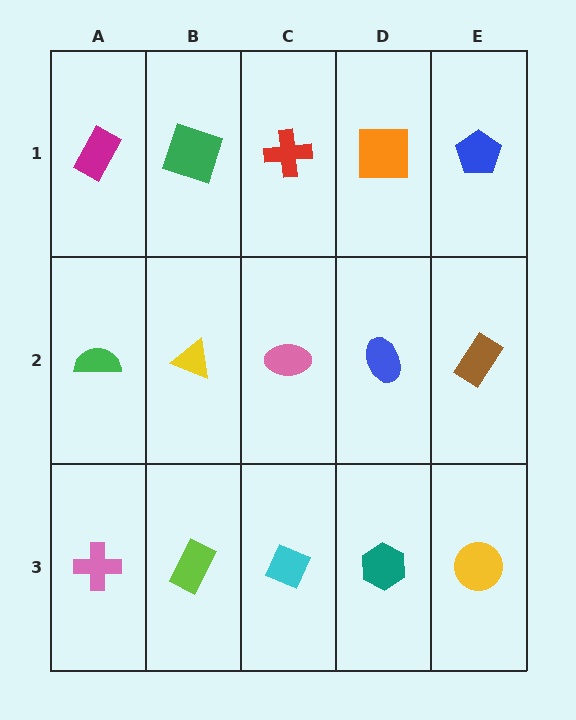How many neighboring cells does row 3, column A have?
2.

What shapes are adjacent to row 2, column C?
A red cross (row 1, column C), a cyan diamond (row 3, column C), a yellow triangle (row 2, column B), a blue ellipse (row 2, column D).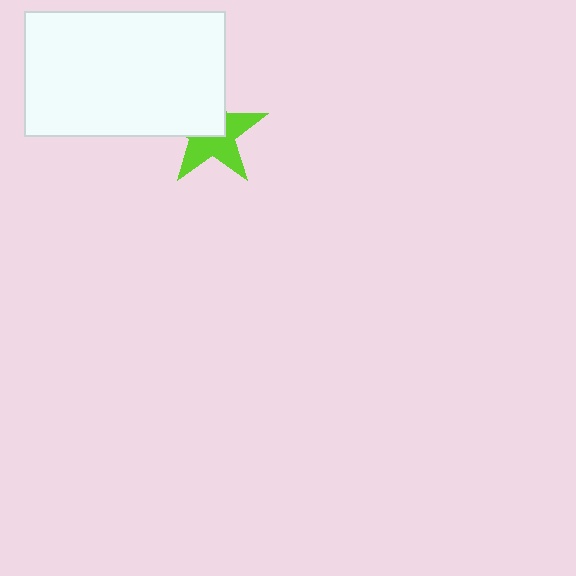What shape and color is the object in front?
The object in front is a white rectangle.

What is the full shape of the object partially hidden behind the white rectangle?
The partially hidden object is a lime star.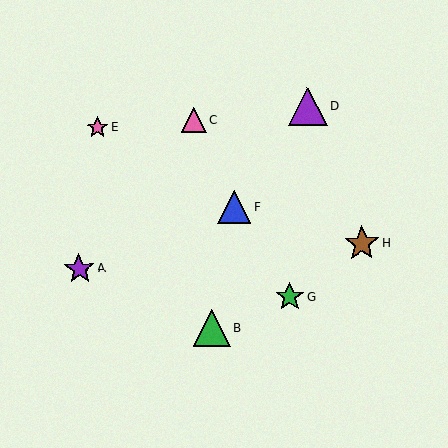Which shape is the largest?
The purple triangle (labeled D) is the largest.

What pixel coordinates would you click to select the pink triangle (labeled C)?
Click at (194, 120) to select the pink triangle C.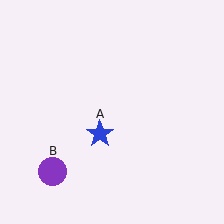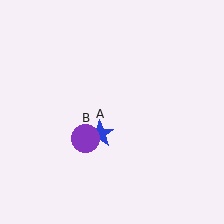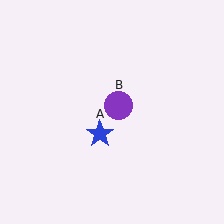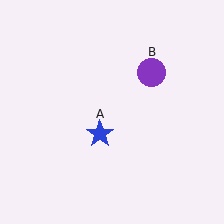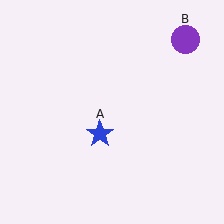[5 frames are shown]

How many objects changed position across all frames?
1 object changed position: purple circle (object B).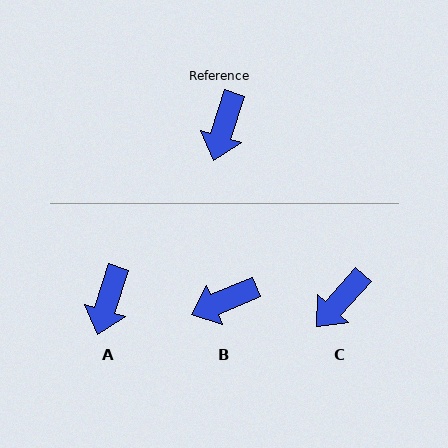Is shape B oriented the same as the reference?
No, it is off by about 50 degrees.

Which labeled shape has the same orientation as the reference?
A.